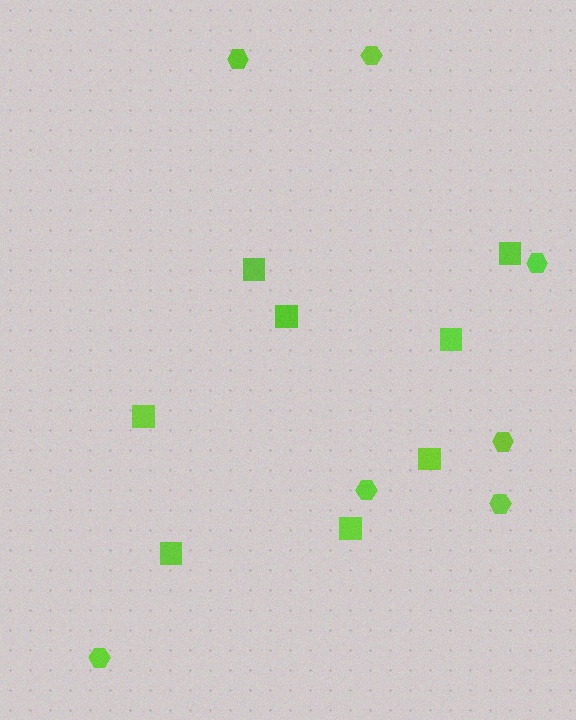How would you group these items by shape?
There are 2 groups: one group of hexagons (7) and one group of squares (8).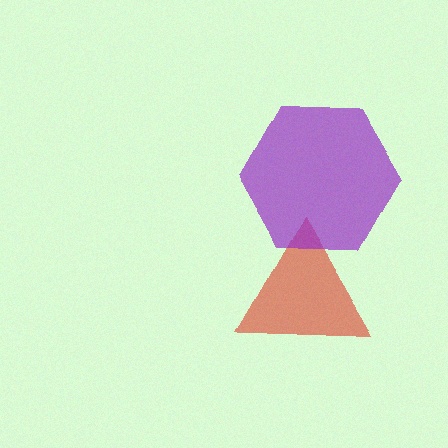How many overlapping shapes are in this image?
There are 2 overlapping shapes in the image.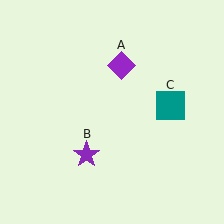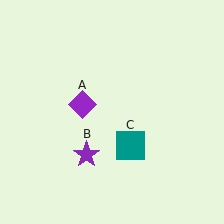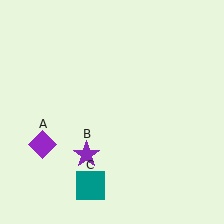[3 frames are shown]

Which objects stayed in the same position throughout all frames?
Purple star (object B) remained stationary.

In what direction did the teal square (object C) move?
The teal square (object C) moved down and to the left.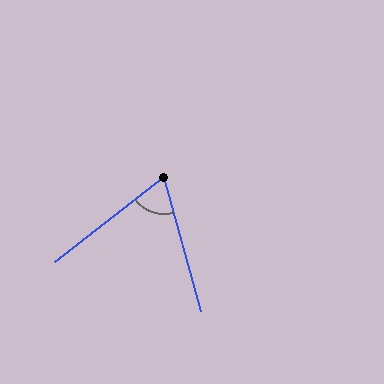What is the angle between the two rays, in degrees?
Approximately 67 degrees.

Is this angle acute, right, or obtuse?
It is acute.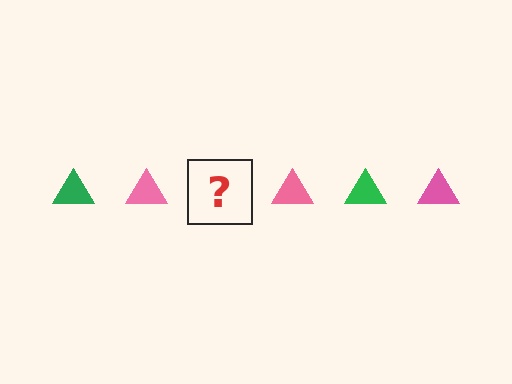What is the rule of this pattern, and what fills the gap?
The rule is that the pattern cycles through green, pink triangles. The gap should be filled with a green triangle.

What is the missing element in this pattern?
The missing element is a green triangle.